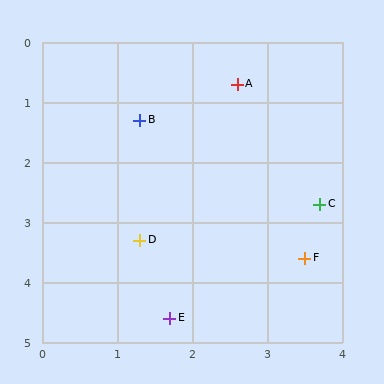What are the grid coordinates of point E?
Point E is at approximately (1.7, 4.6).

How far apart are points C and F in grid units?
Points C and F are about 0.9 grid units apart.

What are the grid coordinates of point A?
Point A is at approximately (2.6, 0.7).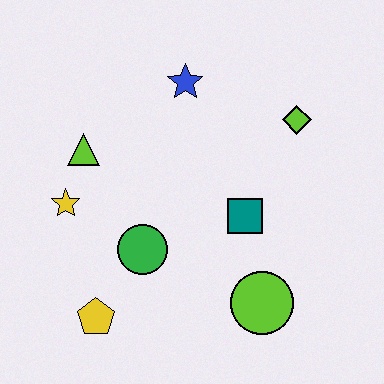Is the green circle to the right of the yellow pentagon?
Yes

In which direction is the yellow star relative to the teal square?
The yellow star is to the left of the teal square.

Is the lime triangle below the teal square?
No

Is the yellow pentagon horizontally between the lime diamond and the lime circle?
No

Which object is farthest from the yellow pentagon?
The lime diamond is farthest from the yellow pentagon.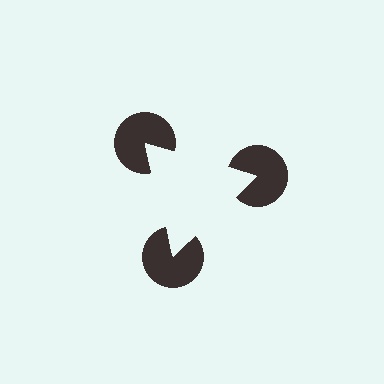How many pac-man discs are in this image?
There are 3 — one at each vertex of the illusory triangle.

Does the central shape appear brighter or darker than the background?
It typically appears slightly brighter than the background, even though no actual brightness change is drawn.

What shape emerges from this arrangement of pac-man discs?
An illusory triangle — its edges are inferred from the aligned wedge cuts in the pac-man discs, not physically drawn.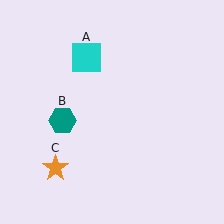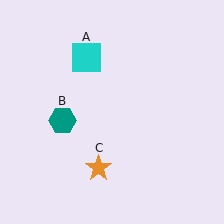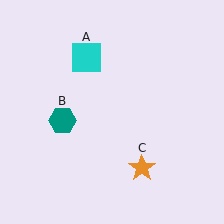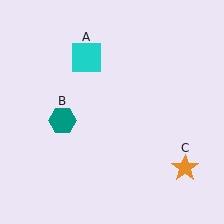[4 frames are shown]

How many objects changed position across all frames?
1 object changed position: orange star (object C).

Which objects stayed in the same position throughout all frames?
Cyan square (object A) and teal hexagon (object B) remained stationary.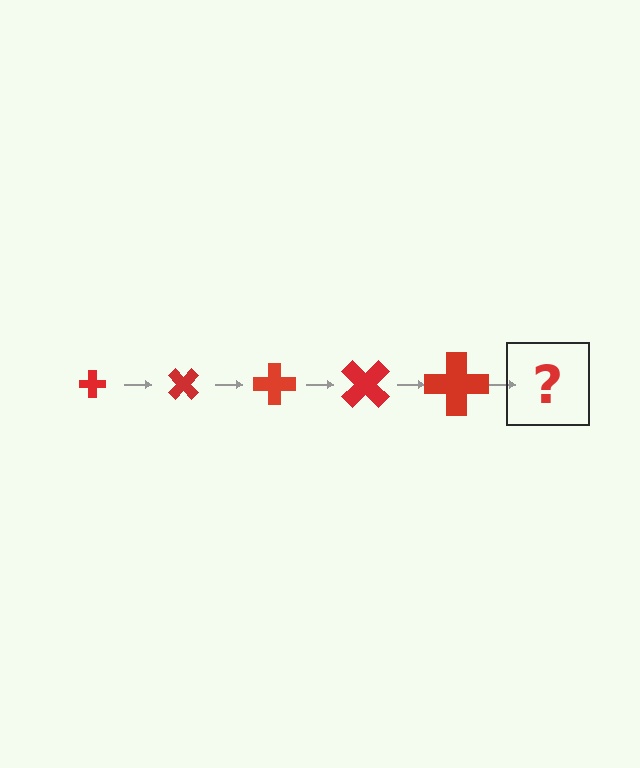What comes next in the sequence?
The next element should be a cross, larger than the previous one and rotated 225 degrees from the start.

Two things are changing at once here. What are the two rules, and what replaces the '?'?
The two rules are that the cross grows larger each step and it rotates 45 degrees each step. The '?' should be a cross, larger than the previous one and rotated 225 degrees from the start.